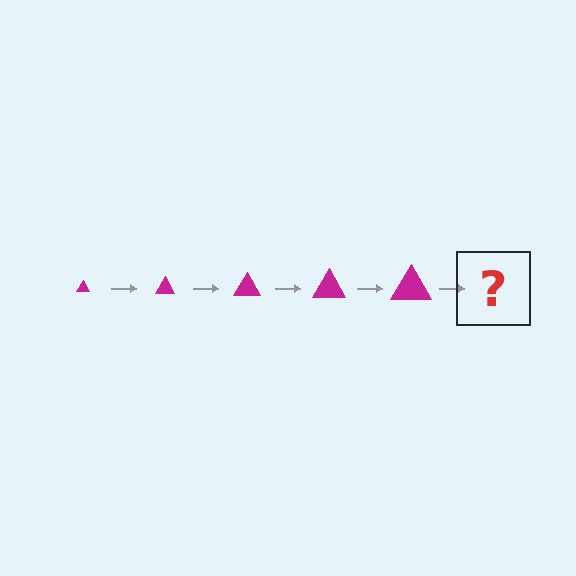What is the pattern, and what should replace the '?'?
The pattern is that the triangle gets progressively larger each step. The '?' should be a magenta triangle, larger than the previous one.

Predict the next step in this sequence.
The next step is a magenta triangle, larger than the previous one.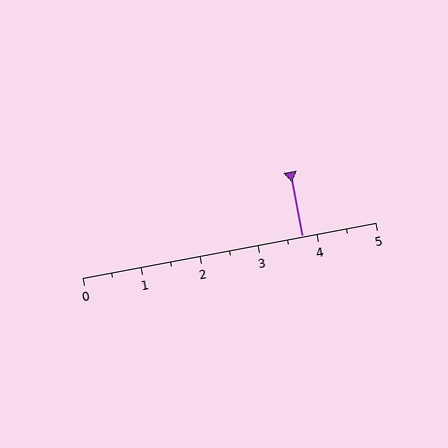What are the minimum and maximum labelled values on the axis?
The axis runs from 0 to 5.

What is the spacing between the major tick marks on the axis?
The major ticks are spaced 1 apart.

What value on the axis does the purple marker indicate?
The marker indicates approximately 3.8.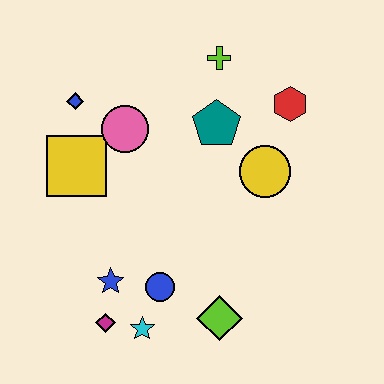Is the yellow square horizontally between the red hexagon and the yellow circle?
No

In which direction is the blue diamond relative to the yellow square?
The blue diamond is above the yellow square.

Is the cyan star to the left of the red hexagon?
Yes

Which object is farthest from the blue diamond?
The lime diamond is farthest from the blue diamond.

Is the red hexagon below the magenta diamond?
No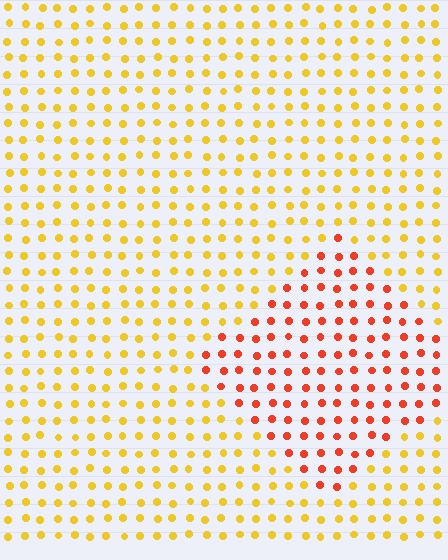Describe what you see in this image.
The image is filled with small yellow elements in a uniform arrangement. A diamond-shaped region is visible where the elements are tinted to a slightly different hue, forming a subtle color boundary.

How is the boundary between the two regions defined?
The boundary is defined purely by a slight shift in hue (about 43 degrees). Spacing, size, and orientation are identical on both sides.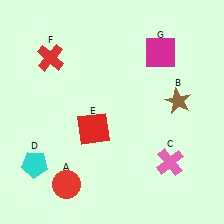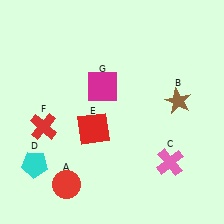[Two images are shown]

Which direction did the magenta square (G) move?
The magenta square (G) moved left.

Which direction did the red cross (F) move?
The red cross (F) moved down.